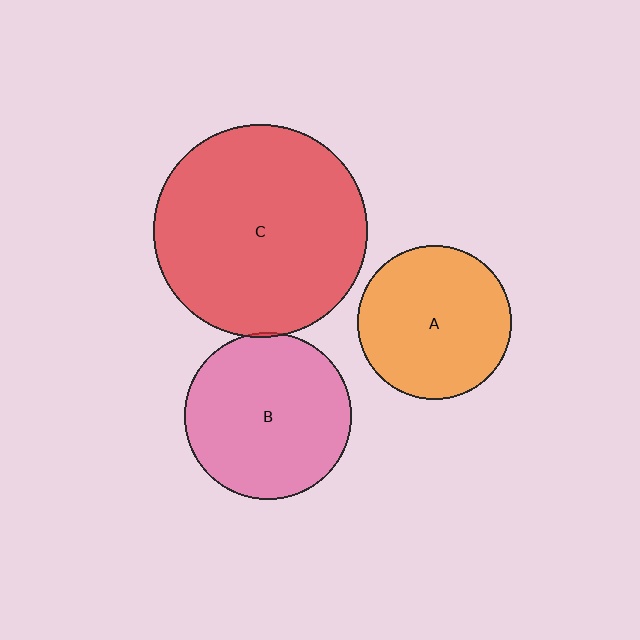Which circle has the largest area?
Circle C (red).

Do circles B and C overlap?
Yes.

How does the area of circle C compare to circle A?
Approximately 1.9 times.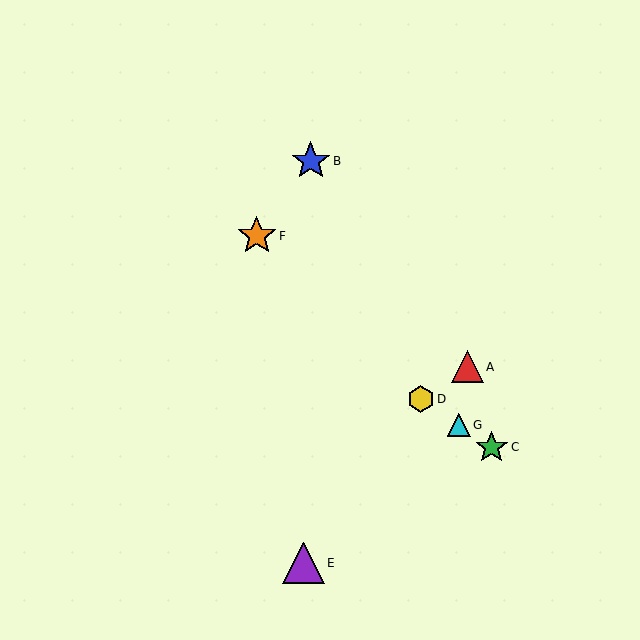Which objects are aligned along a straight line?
Objects C, D, G are aligned along a straight line.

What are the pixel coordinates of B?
Object B is at (311, 161).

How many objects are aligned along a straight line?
3 objects (C, D, G) are aligned along a straight line.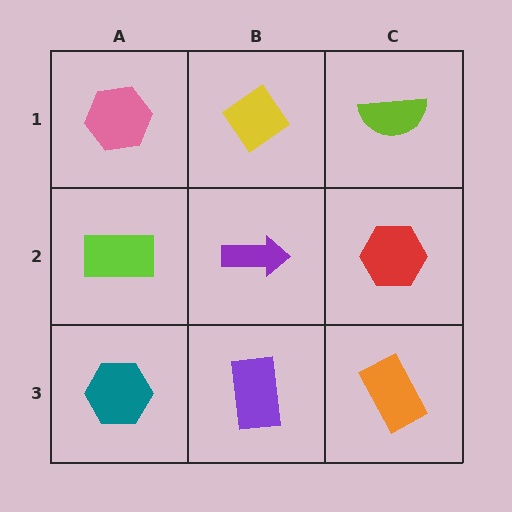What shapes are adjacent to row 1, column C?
A red hexagon (row 2, column C), a yellow diamond (row 1, column B).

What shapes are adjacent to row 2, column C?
A lime semicircle (row 1, column C), an orange rectangle (row 3, column C), a purple arrow (row 2, column B).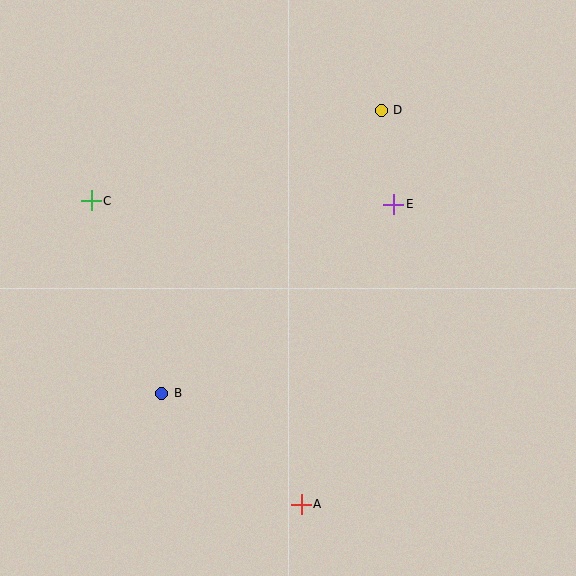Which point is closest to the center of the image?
Point E at (394, 204) is closest to the center.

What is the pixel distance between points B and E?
The distance between B and E is 300 pixels.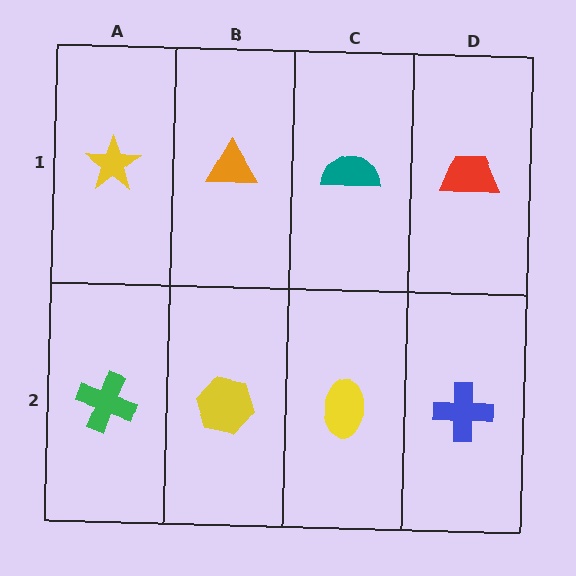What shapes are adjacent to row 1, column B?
A yellow hexagon (row 2, column B), a yellow star (row 1, column A), a teal semicircle (row 1, column C).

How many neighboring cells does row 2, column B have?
3.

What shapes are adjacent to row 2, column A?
A yellow star (row 1, column A), a yellow hexagon (row 2, column B).